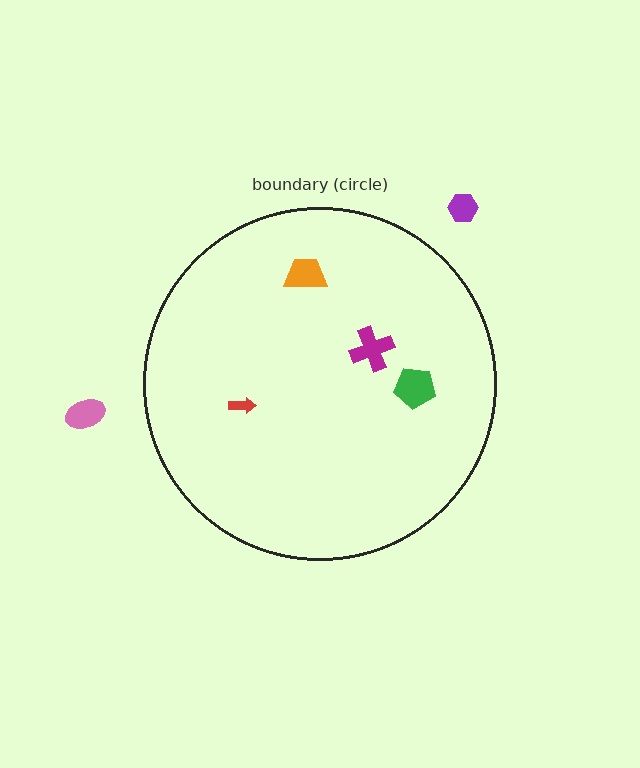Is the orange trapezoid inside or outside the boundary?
Inside.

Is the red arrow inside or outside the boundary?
Inside.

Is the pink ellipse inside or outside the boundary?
Outside.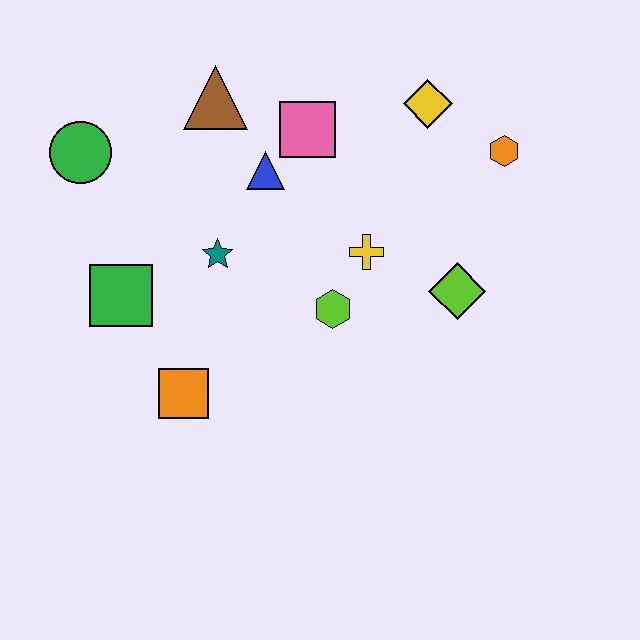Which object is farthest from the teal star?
The orange hexagon is farthest from the teal star.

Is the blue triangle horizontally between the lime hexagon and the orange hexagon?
No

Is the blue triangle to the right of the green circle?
Yes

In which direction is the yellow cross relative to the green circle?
The yellow cross is to the right of the green circle.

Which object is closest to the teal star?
The blue triangle is closest to the teal star.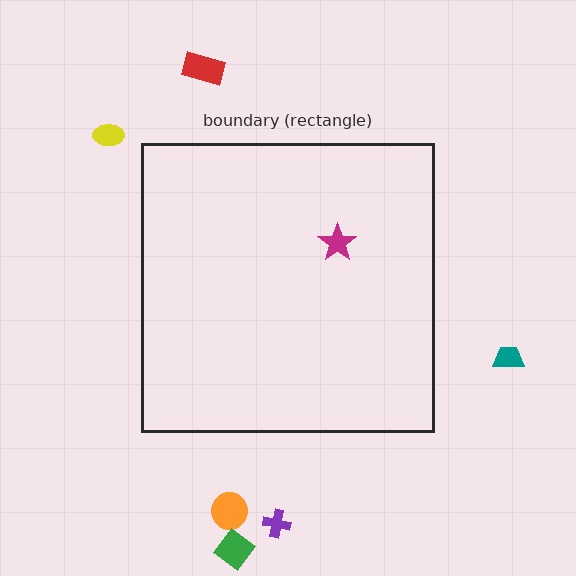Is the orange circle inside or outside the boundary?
Outside.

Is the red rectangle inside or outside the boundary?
Outside.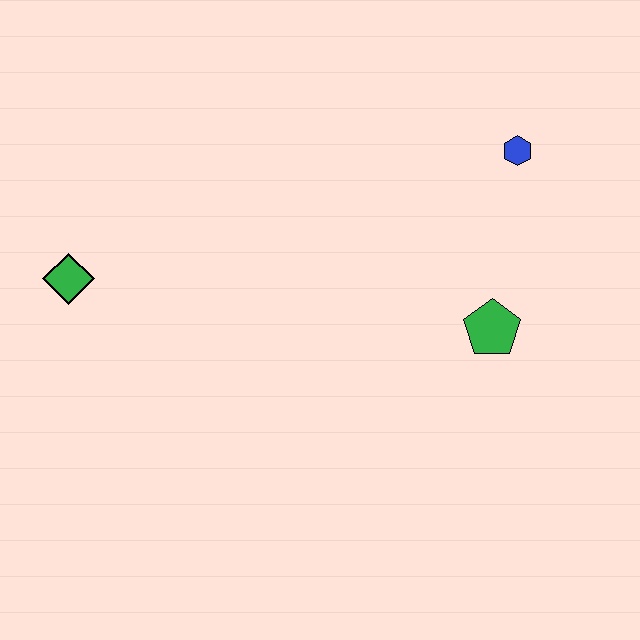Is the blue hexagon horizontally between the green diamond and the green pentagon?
No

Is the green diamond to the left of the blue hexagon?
Yes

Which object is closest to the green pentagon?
The blue hexagon is closest to the green pentagon.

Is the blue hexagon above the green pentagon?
Yes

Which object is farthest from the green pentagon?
The green diamond is farthest from the green pentagon.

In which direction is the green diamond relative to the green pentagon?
The green diamond is to the left of the green pentagon.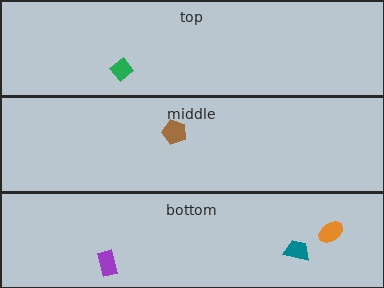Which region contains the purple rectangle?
The bottom region.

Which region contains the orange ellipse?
The bottom region.